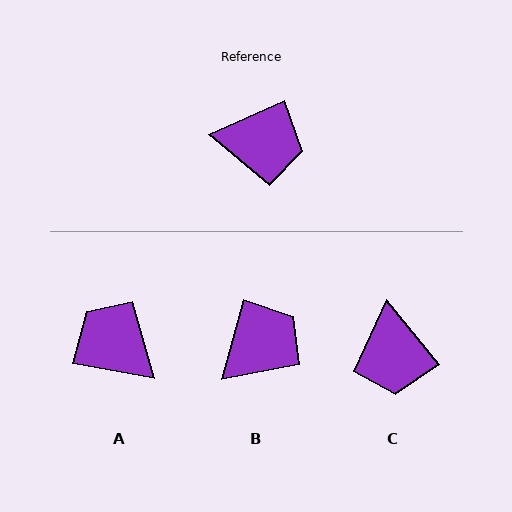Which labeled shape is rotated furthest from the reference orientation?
A, about 146 degrees away.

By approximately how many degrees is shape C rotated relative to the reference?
Approximately 75 degrees clockwise.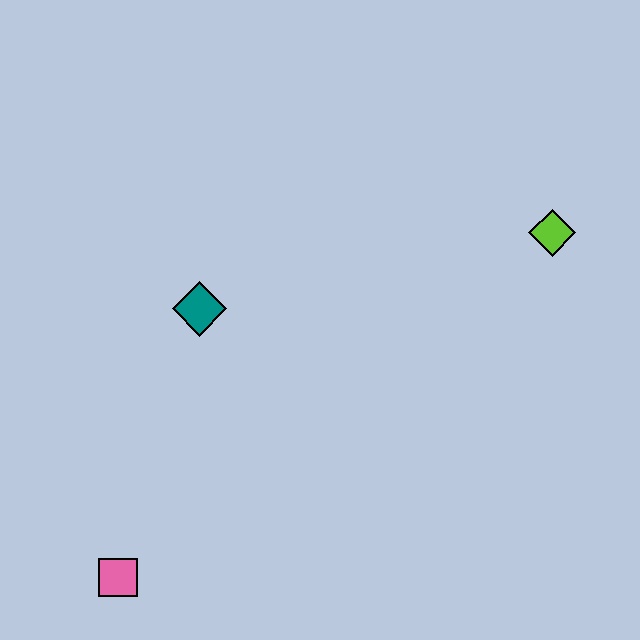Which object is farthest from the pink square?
The lime diamond is farthest from the pink square.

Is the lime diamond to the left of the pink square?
No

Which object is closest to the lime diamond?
The teal diamond is closest to the lime diamond.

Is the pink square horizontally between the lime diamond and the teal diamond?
No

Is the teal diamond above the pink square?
Yes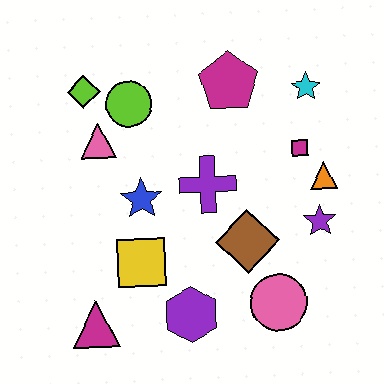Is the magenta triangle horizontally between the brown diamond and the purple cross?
No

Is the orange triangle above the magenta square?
No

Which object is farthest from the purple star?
The lime diamond is farthest from the purple star.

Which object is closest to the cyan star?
The magenta square is closest to the cyan star.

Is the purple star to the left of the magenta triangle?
No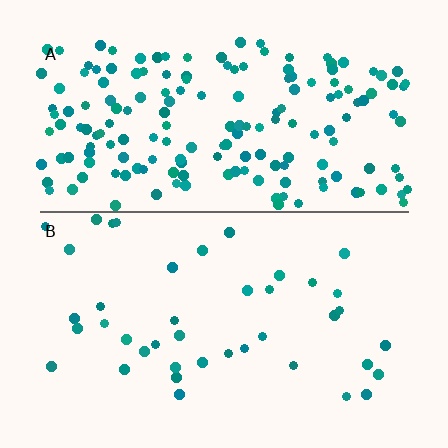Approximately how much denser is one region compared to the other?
Approximately 4.2× — region A over region B.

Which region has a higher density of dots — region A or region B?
A (the top).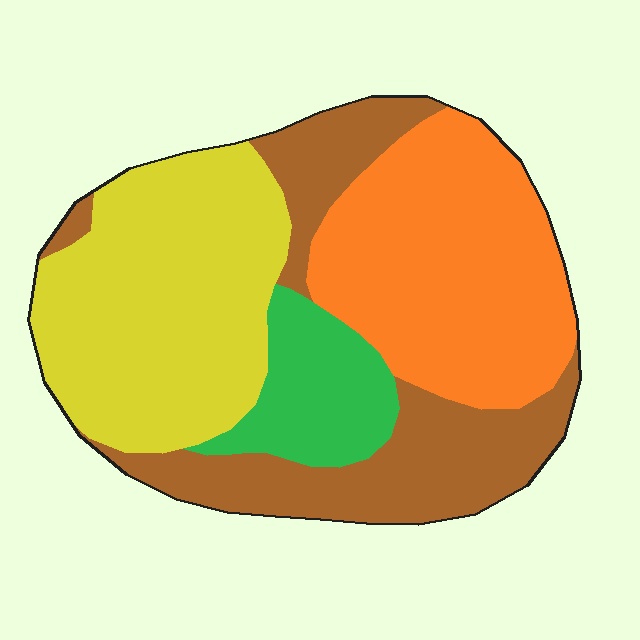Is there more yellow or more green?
Yellow.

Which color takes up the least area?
Green, at roughly 10%.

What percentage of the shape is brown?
Brown covers around 25% of the shape.